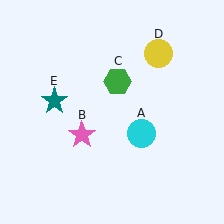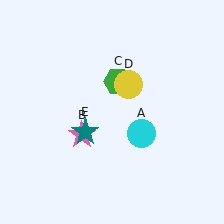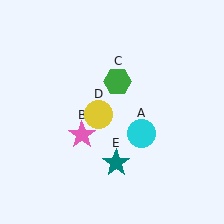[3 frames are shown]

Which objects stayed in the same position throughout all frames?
Cyan circle (object A) and pink star (object B) and green hexagon (object C) remained stationary.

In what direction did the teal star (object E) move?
The teal star (object E) moved down and to the right.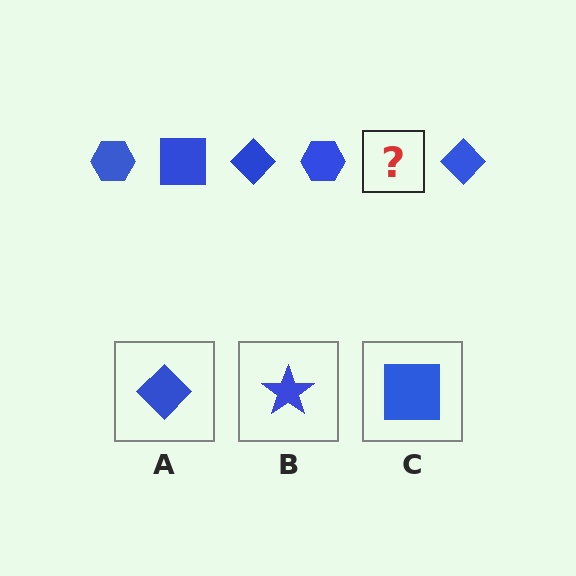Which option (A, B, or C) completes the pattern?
C.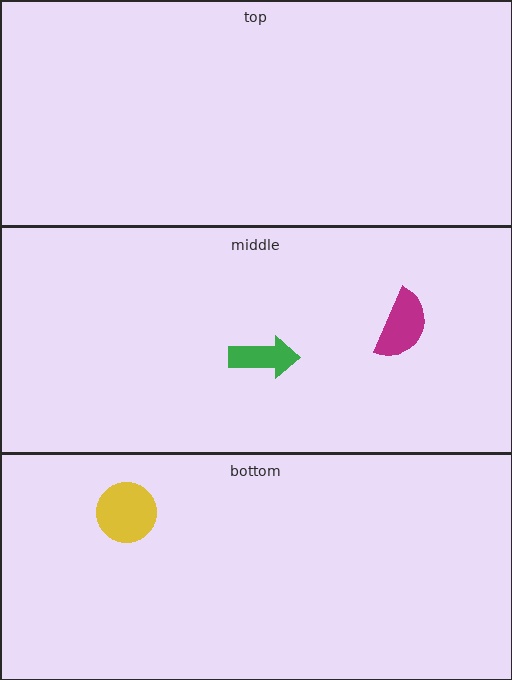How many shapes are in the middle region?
2.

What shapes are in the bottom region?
The yellow circle.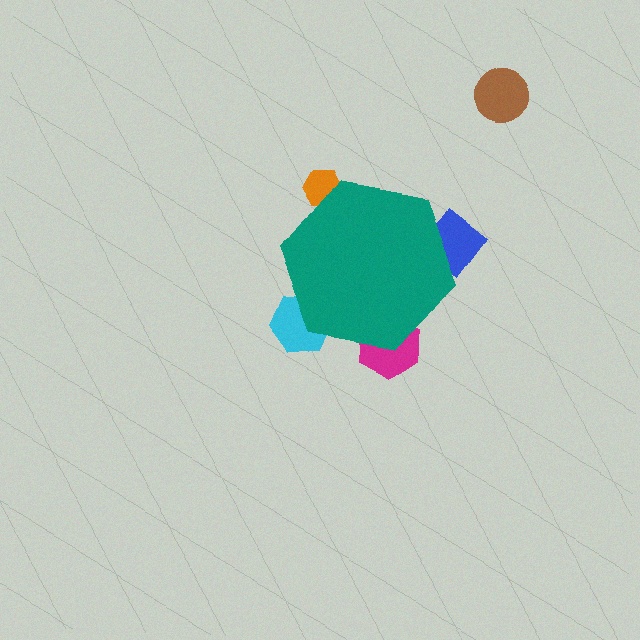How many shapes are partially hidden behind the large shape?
4 shapes are partially hidden.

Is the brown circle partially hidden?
No, the brown circle is fully visible.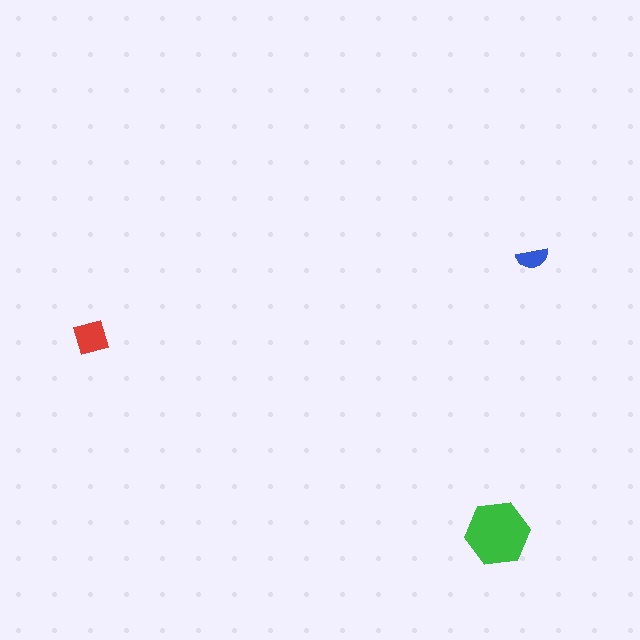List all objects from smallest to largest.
The blue semicircle, the red square, the green hexagon.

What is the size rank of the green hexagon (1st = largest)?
1st.